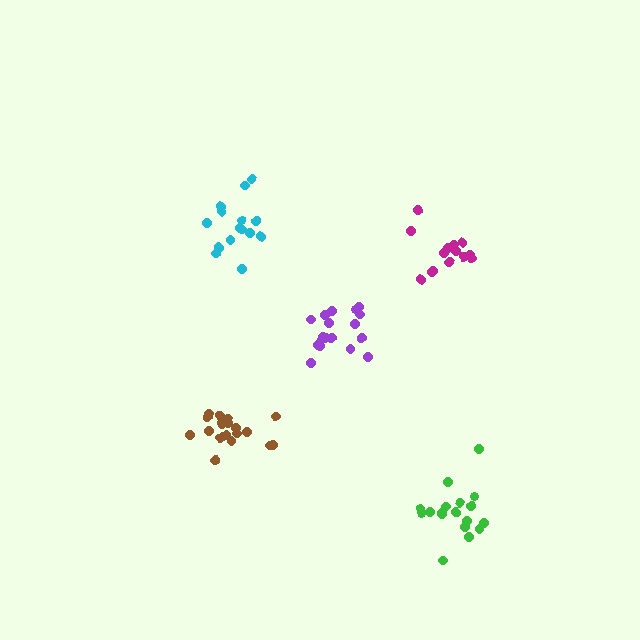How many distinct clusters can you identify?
There are 5 distinct clusters.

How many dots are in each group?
Group 1: 19 dots, Group 2: 15 dots, Group 3: 14 dots, Group 4: 18 dots, Group 5: 19 dots (85 total).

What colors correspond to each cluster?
The clusters are colored: purple, cyan, magenta, green, brown.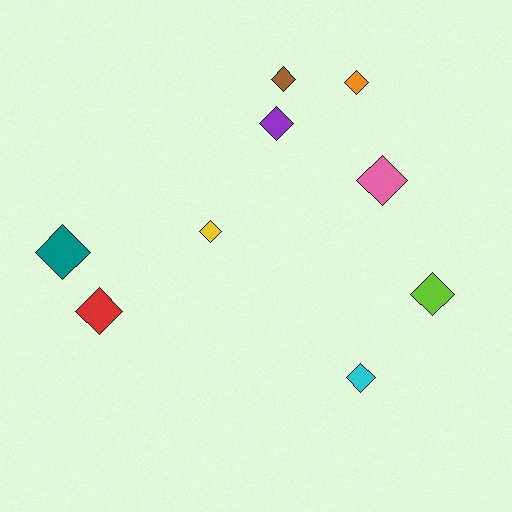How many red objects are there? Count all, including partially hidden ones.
There is 1 red object.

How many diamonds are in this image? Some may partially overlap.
There are 9 diamonds.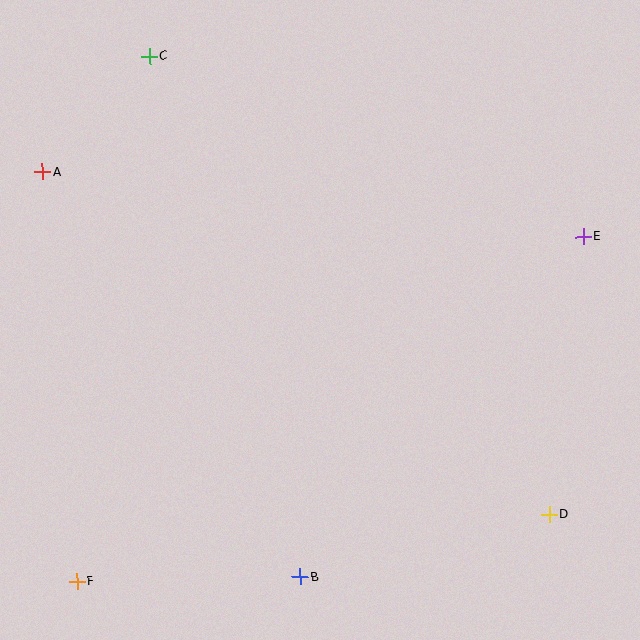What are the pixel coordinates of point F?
Point F is at (77, 581).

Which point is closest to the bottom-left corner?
Point F is closest to the bottom-left corner.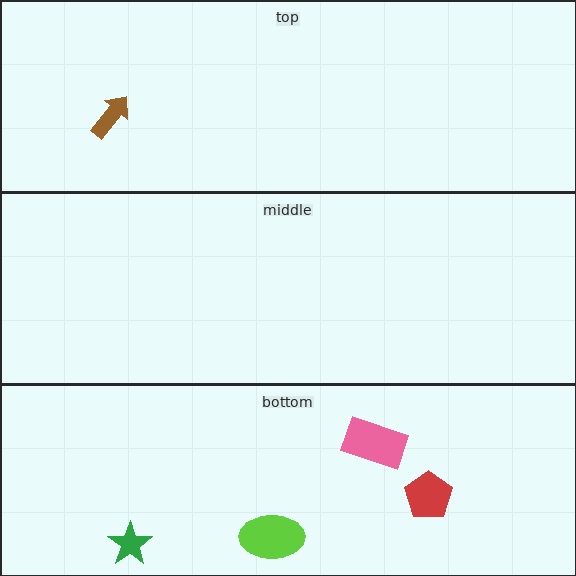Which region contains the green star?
The bottom region.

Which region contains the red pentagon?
The bottom region.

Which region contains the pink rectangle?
The bottom region.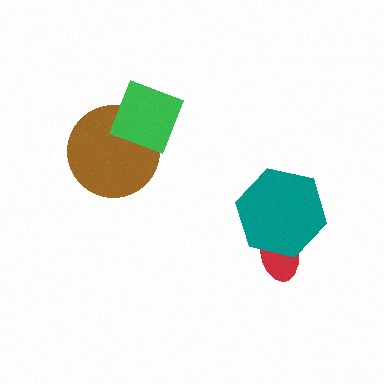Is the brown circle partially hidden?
Yes, it is partially covered by another shape.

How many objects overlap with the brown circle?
1 object overlaps with the brown circle.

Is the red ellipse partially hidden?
Yes, it is partially covered by another shape.